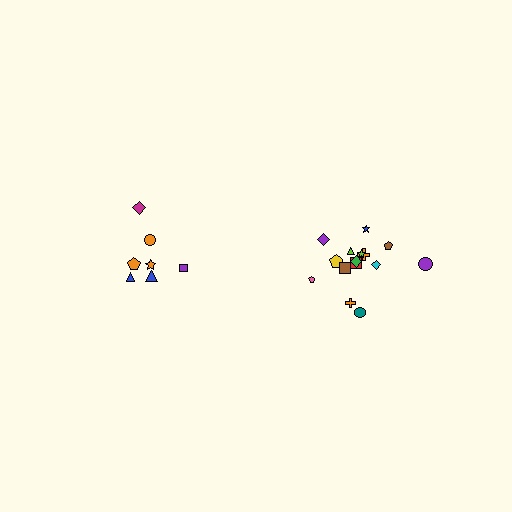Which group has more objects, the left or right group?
The right group.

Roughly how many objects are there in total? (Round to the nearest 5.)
Roughly 20 objects in total.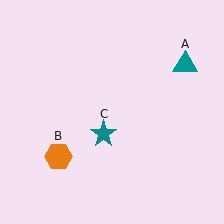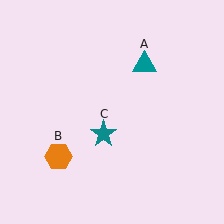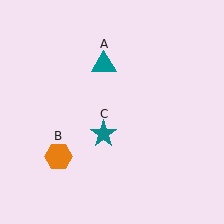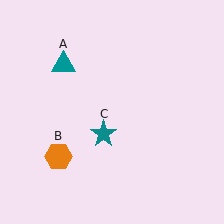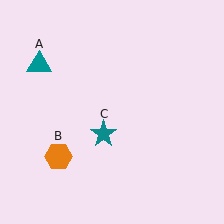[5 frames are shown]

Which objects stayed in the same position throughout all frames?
Orange hexagon (object B) and teal star (object C) remained stationary.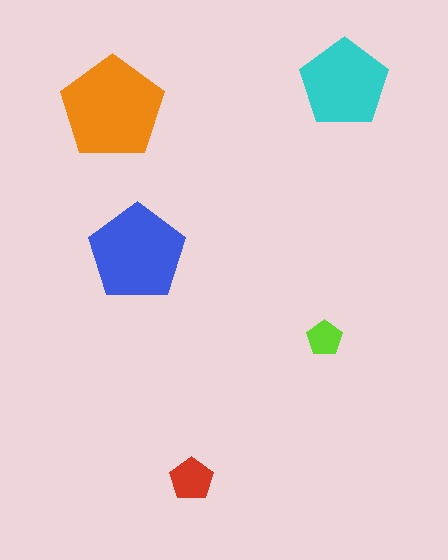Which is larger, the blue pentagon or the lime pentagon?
The blue one.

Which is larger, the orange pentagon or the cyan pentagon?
The orange one.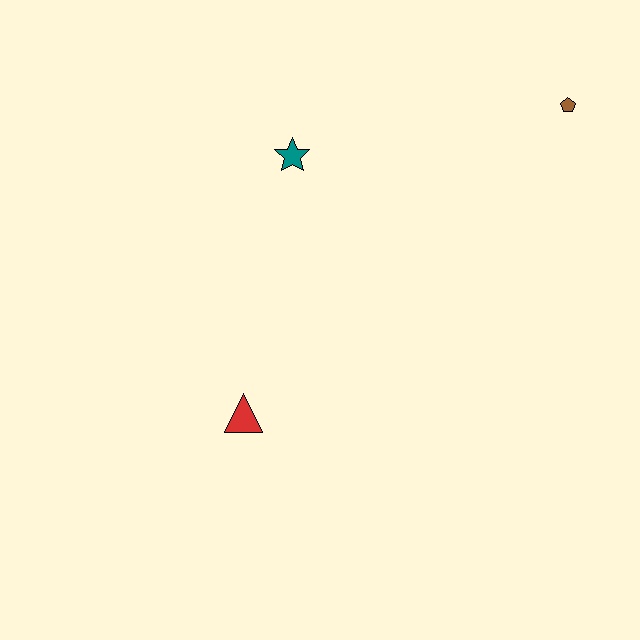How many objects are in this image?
There are 3 objects.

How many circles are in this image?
There are no circles.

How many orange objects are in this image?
There are no orange objects.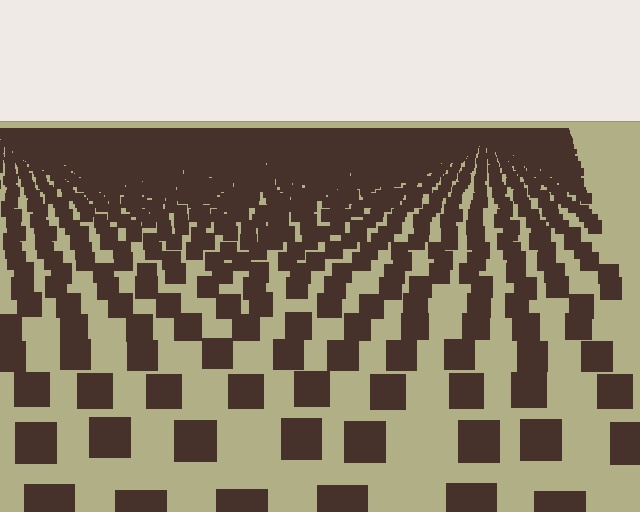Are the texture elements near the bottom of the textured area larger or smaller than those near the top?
Larger. Near the bottom, elements are closer to the viewer and appear at a bigger on-screen size.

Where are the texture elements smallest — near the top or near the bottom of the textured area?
Near the top.